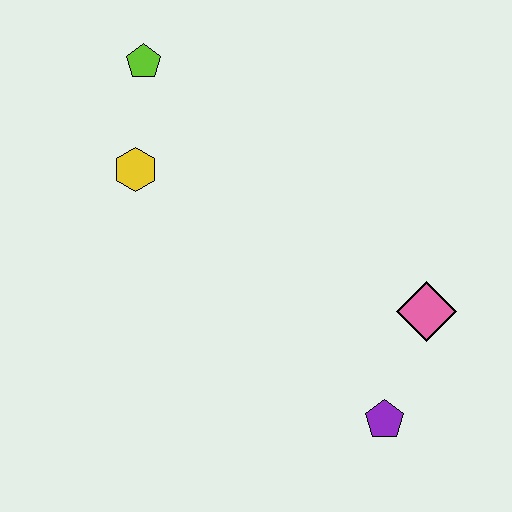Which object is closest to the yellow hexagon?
The lime pentagon is closest to the yellow hexagon.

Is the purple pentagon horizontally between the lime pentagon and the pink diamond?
Yes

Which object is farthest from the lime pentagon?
The purple pentagon is farthest from the lime pentagon.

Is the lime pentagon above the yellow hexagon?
Yes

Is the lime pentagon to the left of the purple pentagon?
Yes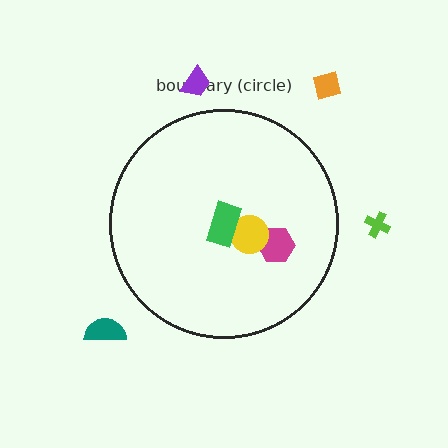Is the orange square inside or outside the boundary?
Outside.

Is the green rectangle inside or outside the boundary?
Inside.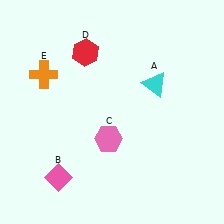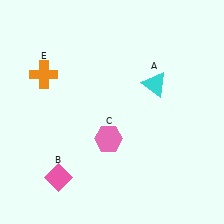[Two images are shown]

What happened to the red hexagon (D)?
The red hexagon (D) was removed in Image 2. It was in the top-left area of Image 1.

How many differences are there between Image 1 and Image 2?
There is 1 difference between the two images.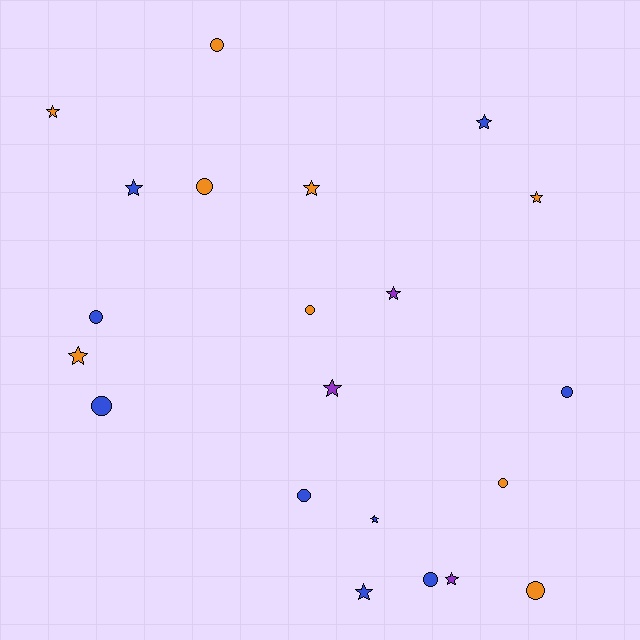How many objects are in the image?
There are 21 objects.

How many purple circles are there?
There are no purple circles.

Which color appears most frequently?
Blue, with 9 objects.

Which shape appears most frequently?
Star, with 11 objects.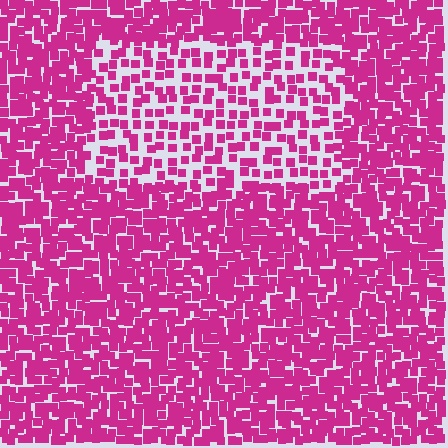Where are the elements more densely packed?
The elements are more densely packed outside the rectangle boundary.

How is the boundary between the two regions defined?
The boundary is defined by a change in element density (approximately 2.0x ratio). All elements are the same color, size, and shape.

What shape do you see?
I see a rectangle.